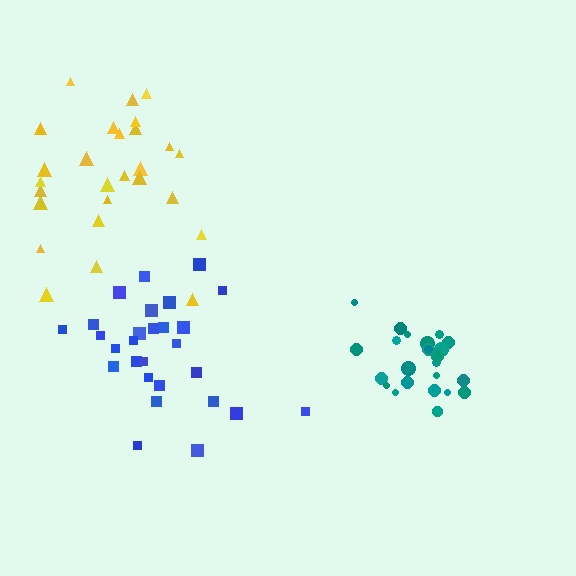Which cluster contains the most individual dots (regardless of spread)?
Blue (28).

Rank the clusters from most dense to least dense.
teal, blue, yellow.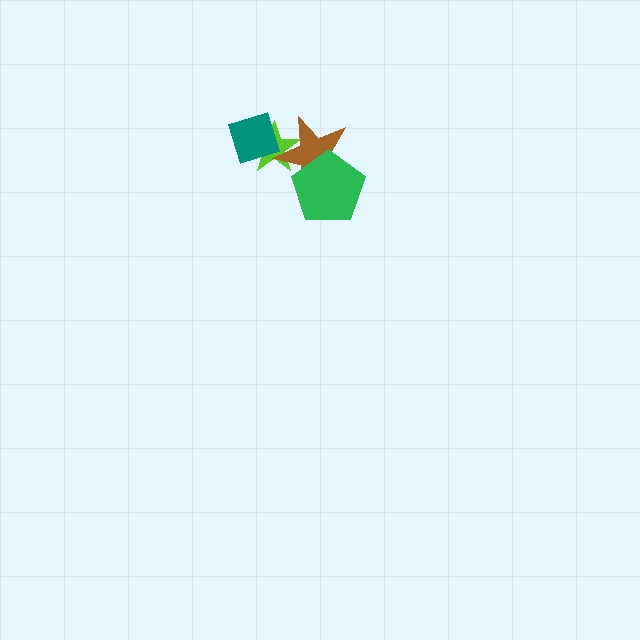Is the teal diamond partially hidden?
No, no other shape covers it.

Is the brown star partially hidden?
Yes, it is partially covered by another shape.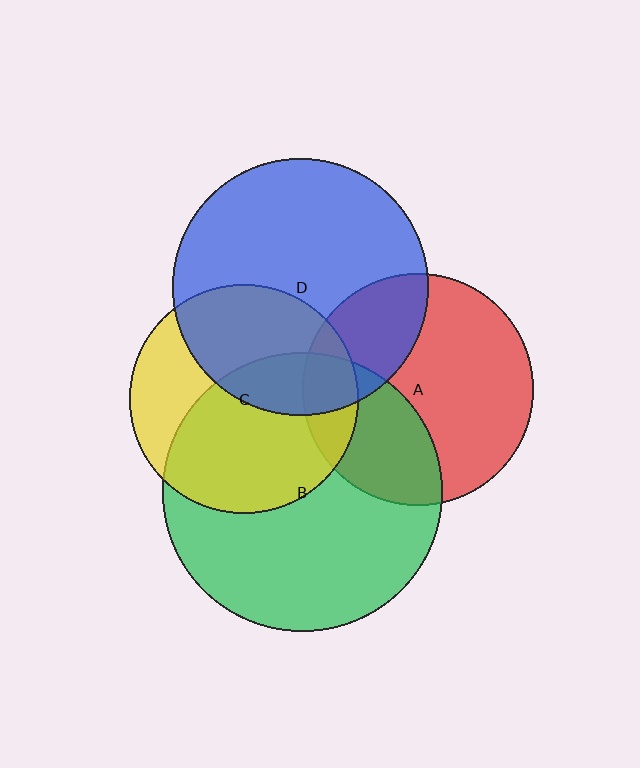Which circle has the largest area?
Circle B (green).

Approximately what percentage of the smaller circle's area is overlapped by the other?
Approximately 15%.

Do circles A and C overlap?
Yes.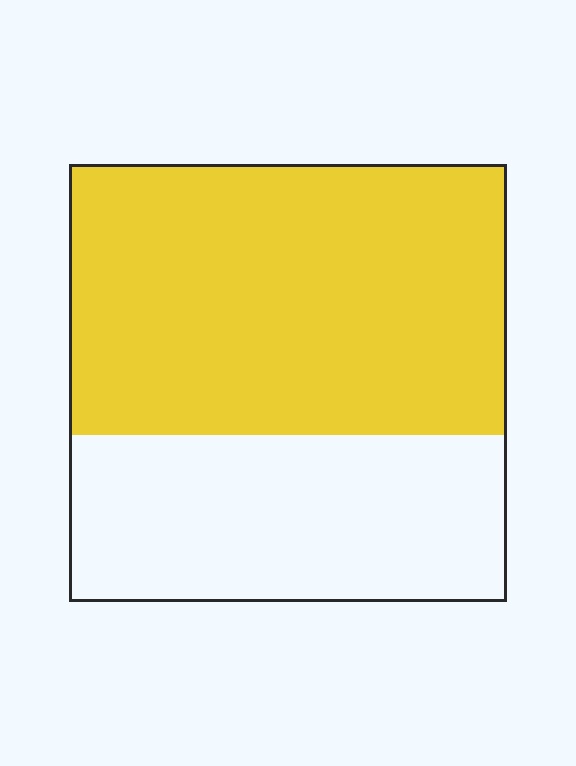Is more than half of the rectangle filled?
Yes.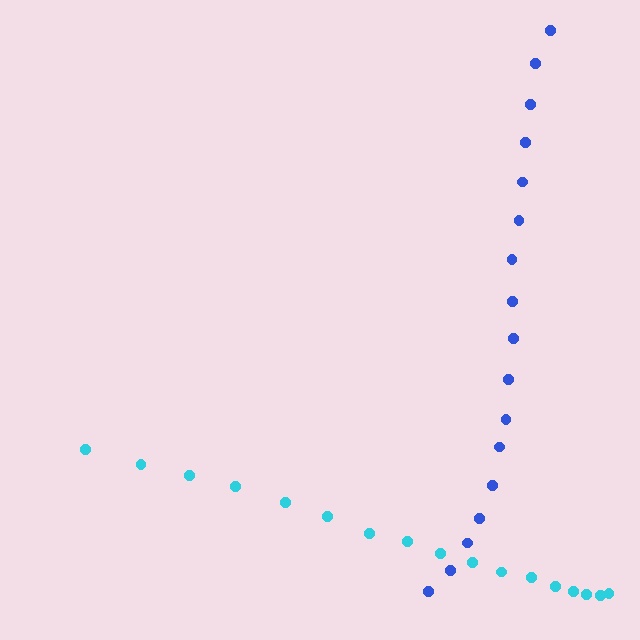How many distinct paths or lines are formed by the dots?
There are 2 distinct paths.